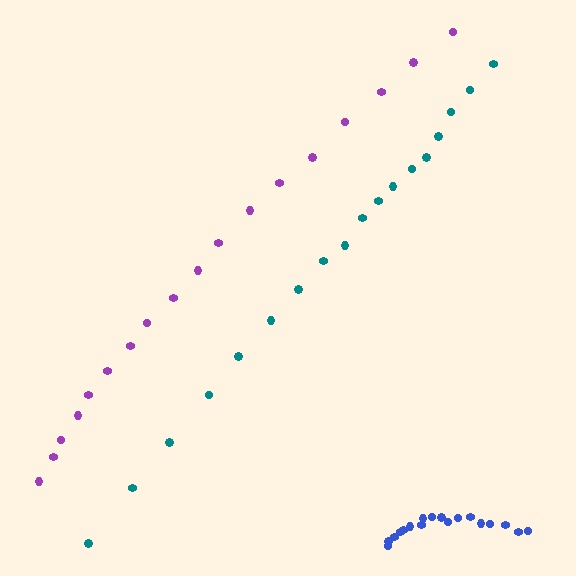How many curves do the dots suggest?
There are 3 distinct paths.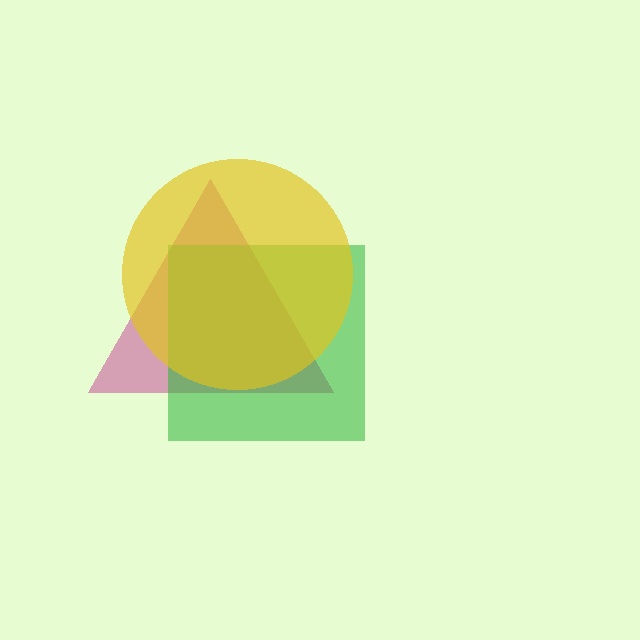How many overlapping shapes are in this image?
There are 3 overlapping shapes in the image.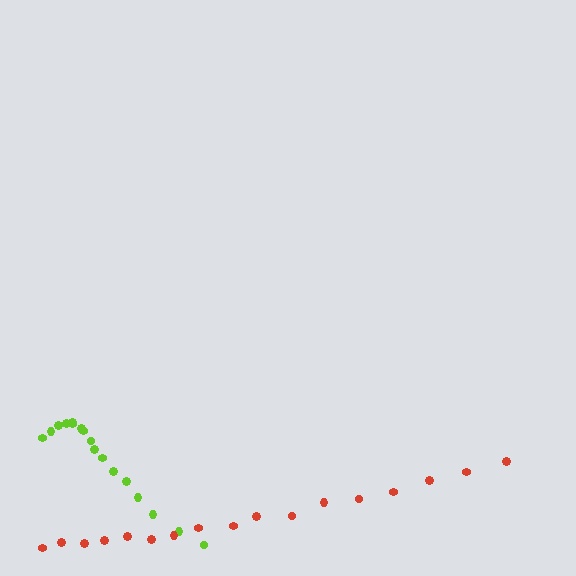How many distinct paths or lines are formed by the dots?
There are 2 distinct paths.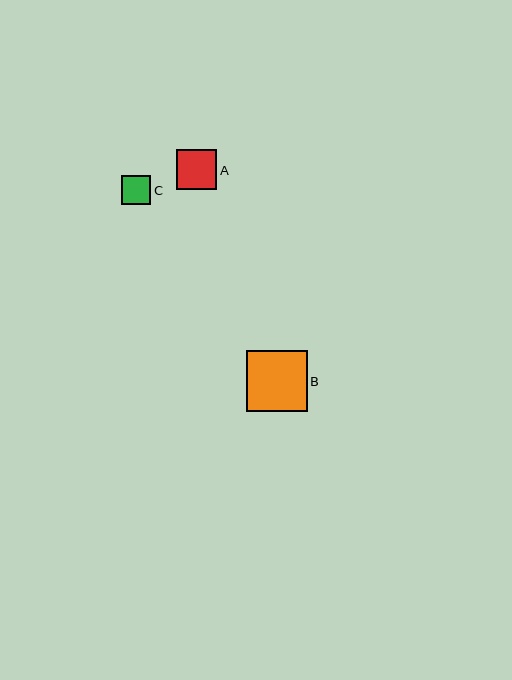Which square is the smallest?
Square C is the smallest with a size of approximately 29 pixels.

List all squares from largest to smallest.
From largest to smallest: B, A, C.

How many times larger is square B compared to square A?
Square B is approximately 1.5 times the size of square A.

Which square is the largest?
Square B is the largest with a size of approximately 61 pixels.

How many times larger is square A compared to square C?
Square A is approximately 1.4 times the size of square C.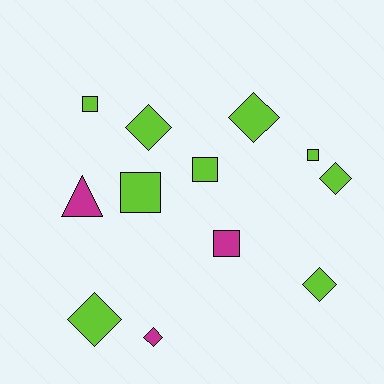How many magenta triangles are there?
There is 1 magenta triangle.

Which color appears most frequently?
Lime, with 9 objects.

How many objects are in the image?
There are 12 objects.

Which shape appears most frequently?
Diamond, with 6 objects.